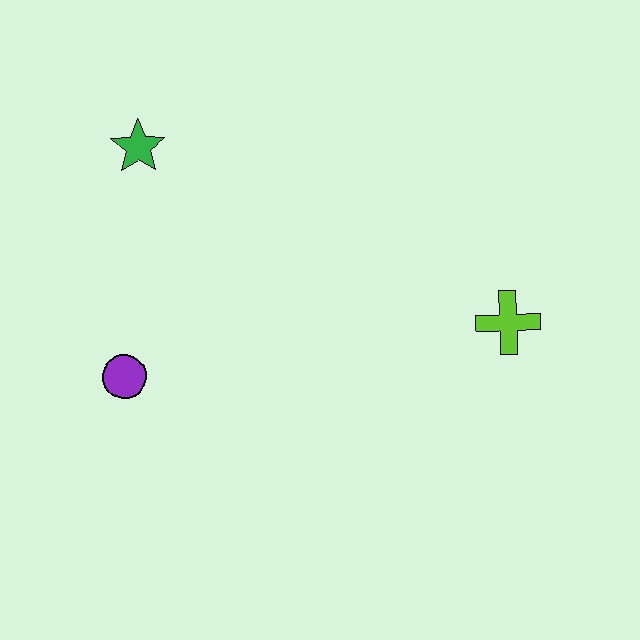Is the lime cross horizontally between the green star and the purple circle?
No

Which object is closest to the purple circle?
The green star is closest to the purple circle.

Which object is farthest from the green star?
The lime cross is farthest from the green star.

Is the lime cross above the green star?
No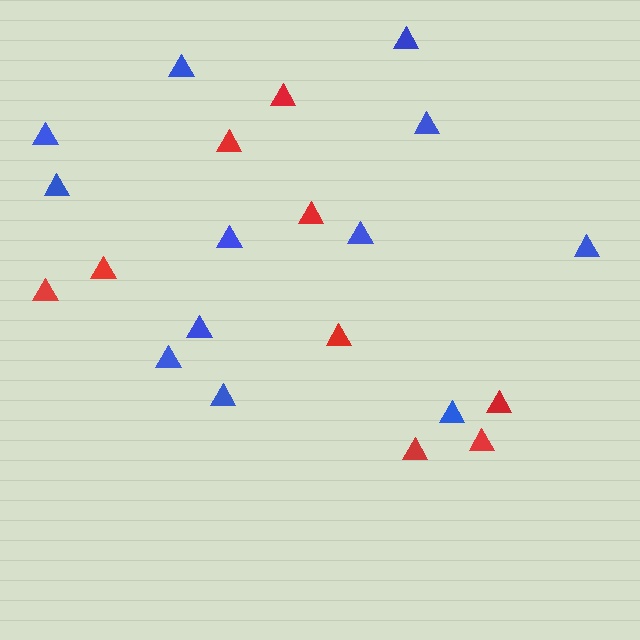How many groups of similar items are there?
There are 2 groups: one group of blue triangles (12) and one group of red triangles (9).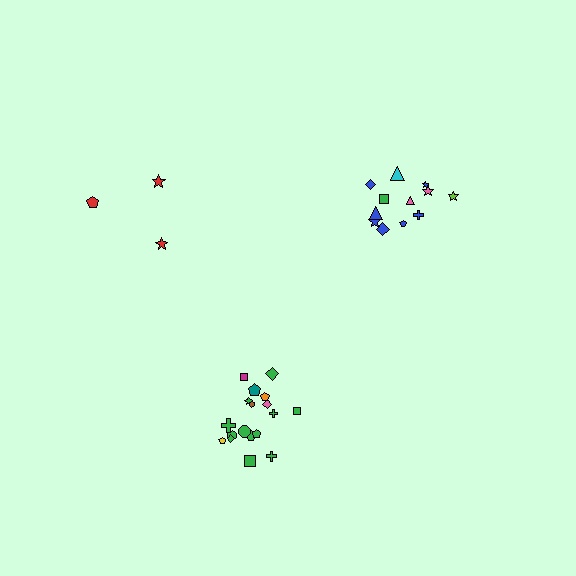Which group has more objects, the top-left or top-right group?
The top-right group.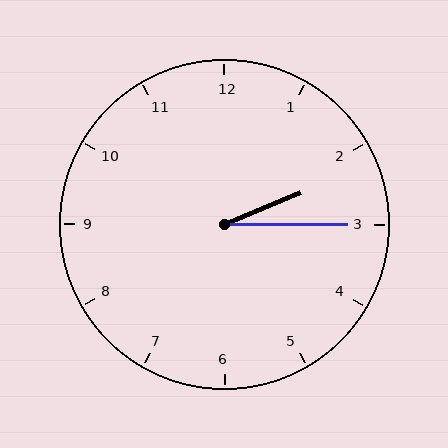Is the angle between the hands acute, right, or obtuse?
It is acute.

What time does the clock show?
2:15.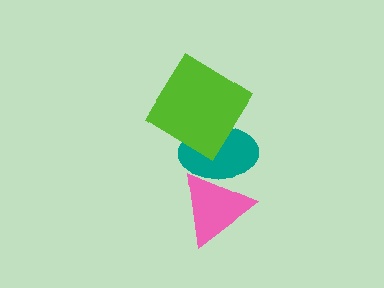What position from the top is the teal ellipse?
The teal ellipse is 2nd from the top.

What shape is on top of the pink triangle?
The teal ellipse is on top of the pink triangle.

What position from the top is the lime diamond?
The lime diamond is 1st from the top.